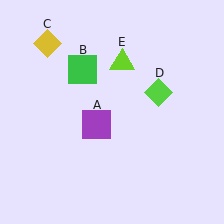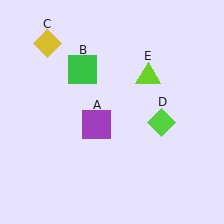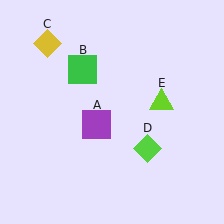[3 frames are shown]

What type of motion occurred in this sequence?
The lime diamond (object D), lime triangle (object E) rotated clockwise around the center of the scene.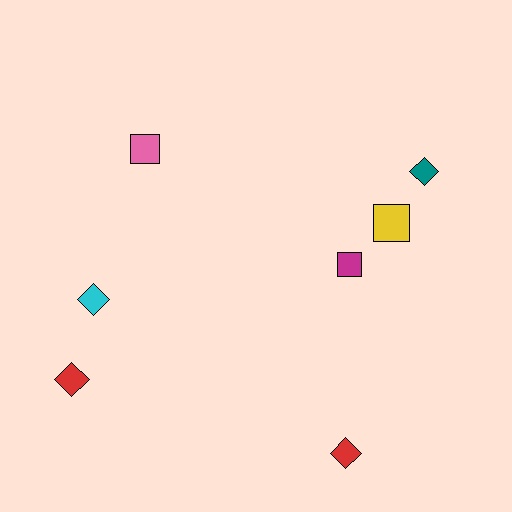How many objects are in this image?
There are 7 objects.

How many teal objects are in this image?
There is 1 teal object.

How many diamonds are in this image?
There are 4 diamonds.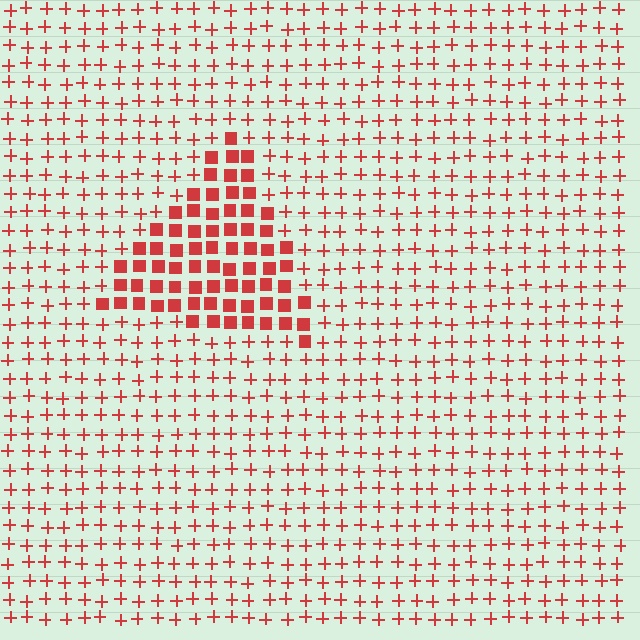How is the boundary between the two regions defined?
The boundary is defined by a change in element shape: squares inside vs. plus signs outside. All elements share the same color and spacing.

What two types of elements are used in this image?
The image uses squares inside the triangle region and plus signs outside it.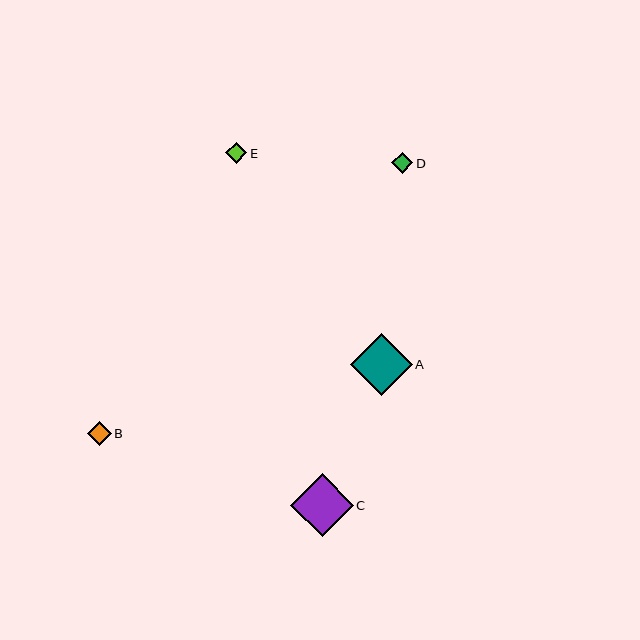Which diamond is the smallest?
Diamond E is the smallest with a size of approximately 21 pixels.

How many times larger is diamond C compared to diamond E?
Diamond C is approximately 2.9 times the size of diamond E.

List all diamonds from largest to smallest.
From largest to smallest: C, A, B, D, E.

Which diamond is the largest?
Diamond C is the largest with a size of approximately 62 pixels.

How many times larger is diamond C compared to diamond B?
Diamond C is approximately 2.6 times the size of diamond B.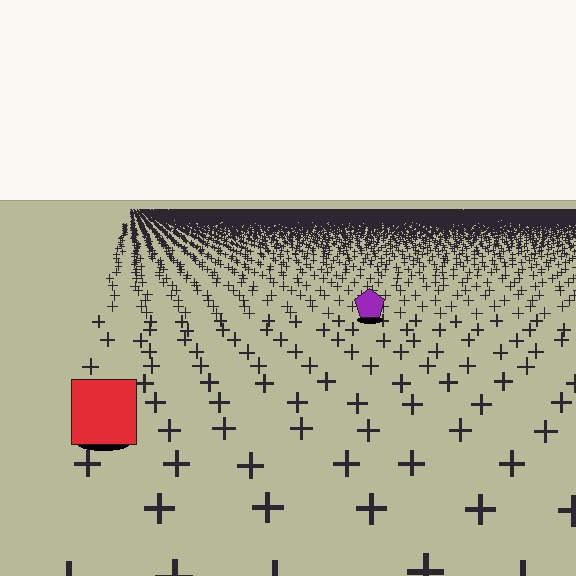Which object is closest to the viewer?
The red square is closest. The texture marks near it are larger and more spread out.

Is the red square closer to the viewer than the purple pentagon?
Yes. The red square is closer — you can tell from the texture gradient: the ground texture is coarser near it.